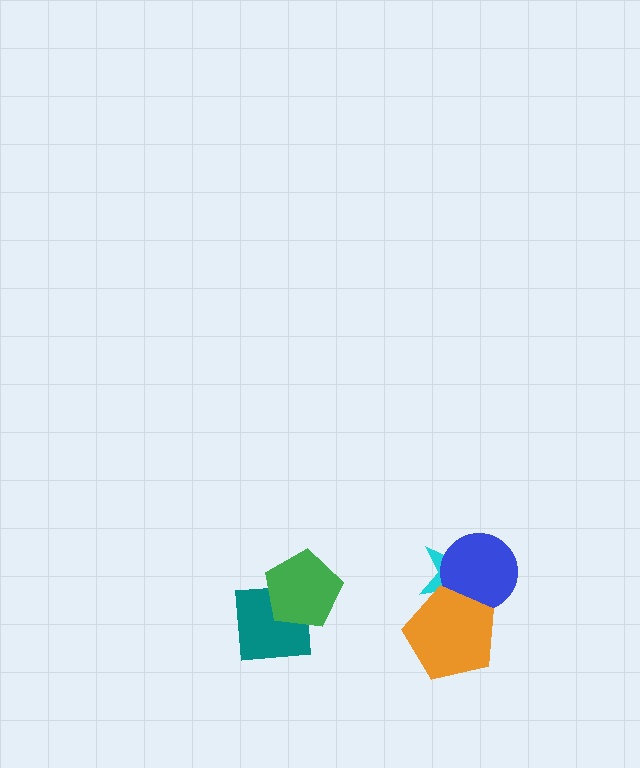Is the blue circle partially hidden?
Yes, it is partially covered by another shape.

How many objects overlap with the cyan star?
2 objects overlap with the cyan star.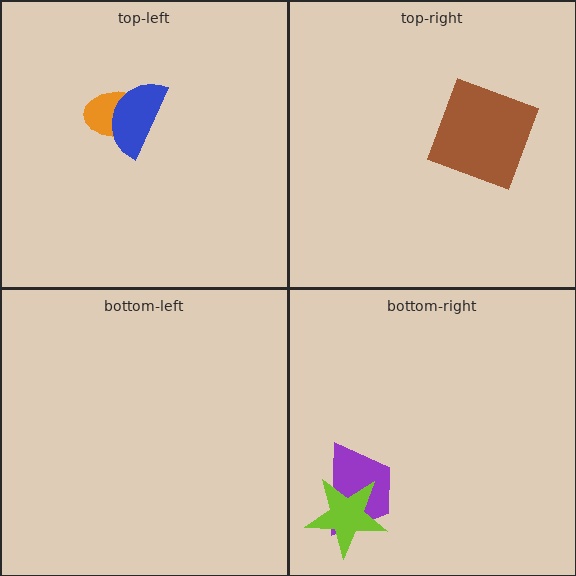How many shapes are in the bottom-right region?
2.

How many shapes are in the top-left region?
2.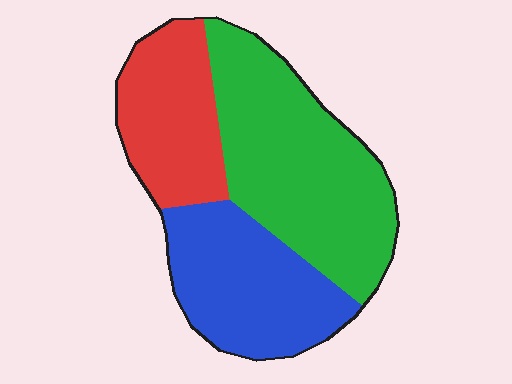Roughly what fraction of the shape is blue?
Blue takes up about one third (1/3) of the shape.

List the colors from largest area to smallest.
From largest to smallest: green, blue, red.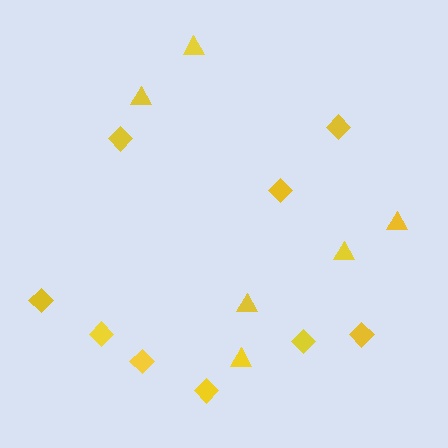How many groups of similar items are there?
There are 2 groups: one group of triangles (6) and one group of diamonds (9).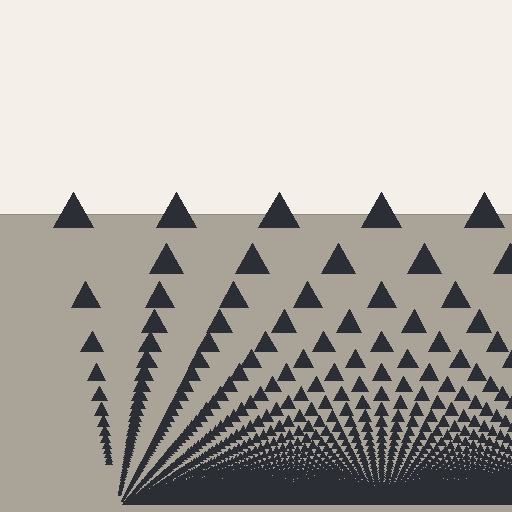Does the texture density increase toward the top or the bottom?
Density increases toward the bottom.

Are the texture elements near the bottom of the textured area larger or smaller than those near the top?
Smaller. The gradient is inverted — elements near the bottom are smaller and denser.